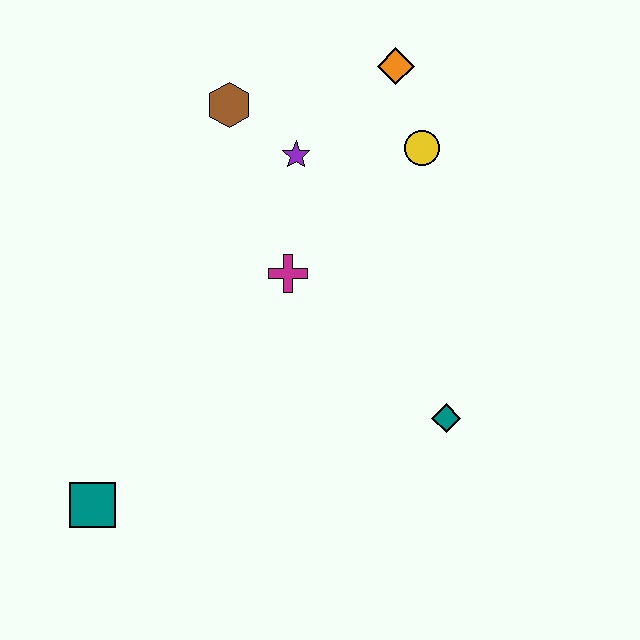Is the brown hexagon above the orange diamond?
No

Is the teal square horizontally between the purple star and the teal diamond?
No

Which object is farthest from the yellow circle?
The teal square is farthest from the yellow circle.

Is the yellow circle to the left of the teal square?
No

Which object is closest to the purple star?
The brown hexagon is closest to the purple star.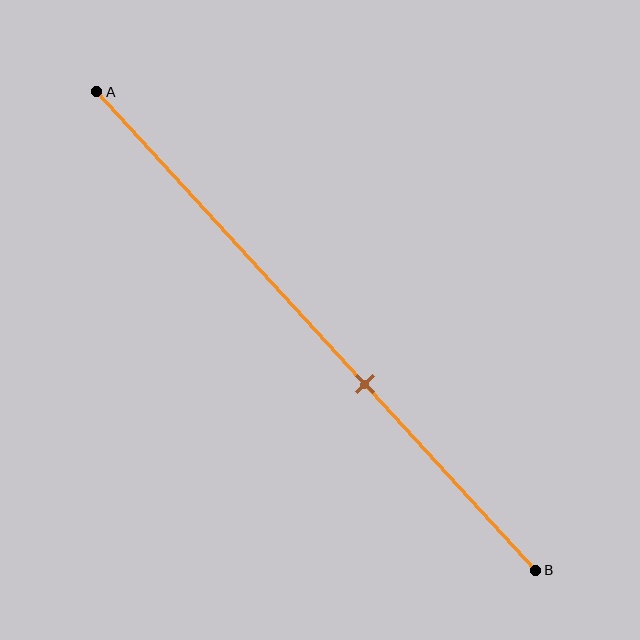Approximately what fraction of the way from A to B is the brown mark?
The brown mark is approximately 60% of the way from A to B.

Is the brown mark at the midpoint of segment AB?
No, the mark is at about 60% from A, not at the 50% midpoint.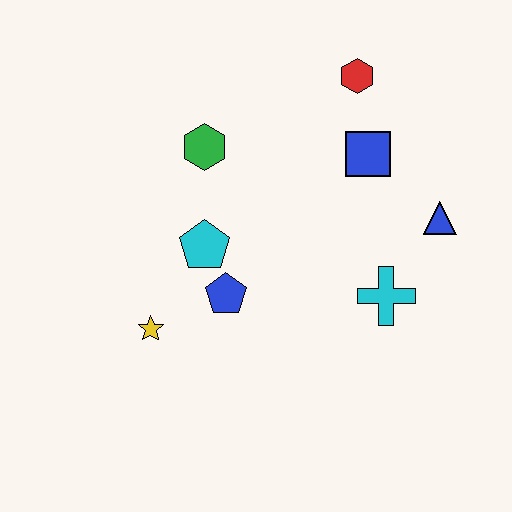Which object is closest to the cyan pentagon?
The blue pentagon is closest to the cyan pentagon.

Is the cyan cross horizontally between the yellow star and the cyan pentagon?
No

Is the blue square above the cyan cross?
Yes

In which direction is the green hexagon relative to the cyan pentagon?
The green hexagon is above the cyan pentagon.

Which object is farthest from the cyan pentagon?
The blue triangle is farthest from the cyan pentagon.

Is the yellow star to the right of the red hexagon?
No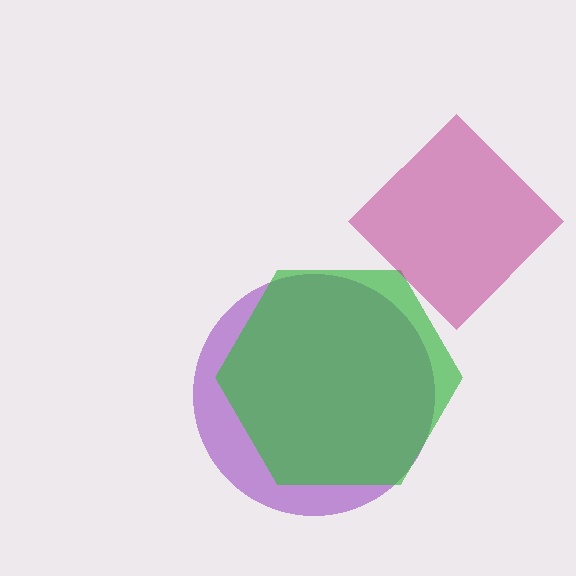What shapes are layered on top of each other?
The layered shapes are: a purple circle, a green hexagon, a magenta diamond.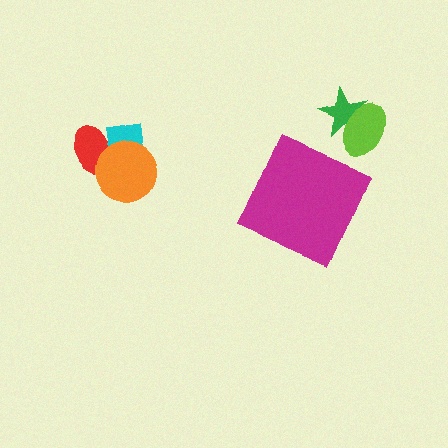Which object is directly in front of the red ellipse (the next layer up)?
The cyan rectangle is directly in front of the red ellipse.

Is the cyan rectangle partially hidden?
Yes, it is partially covered by another shape.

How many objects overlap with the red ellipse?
2 objects overlap with the red ellipse.